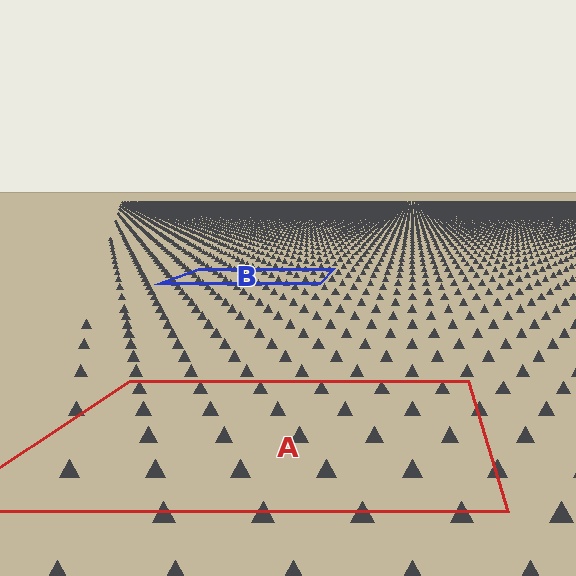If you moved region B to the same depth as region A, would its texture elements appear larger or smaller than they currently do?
They would appear larger. At a closer depth, the same texture elements are projected at a bigger on-screen size.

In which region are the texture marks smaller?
The texture marks are smaller in region B, because it is farther away.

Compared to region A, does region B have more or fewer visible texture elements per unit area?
Region B has more texture elements per unit area — they are packed more densely because it is farther away.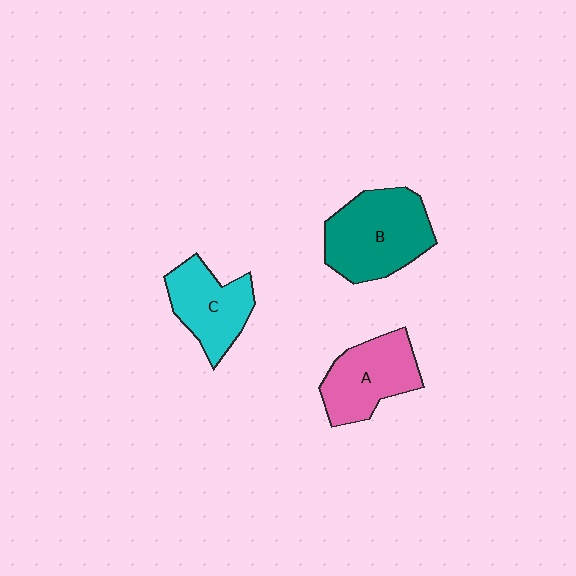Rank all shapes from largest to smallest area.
From largest to smallest: B (teal), A (pink), C (cyan).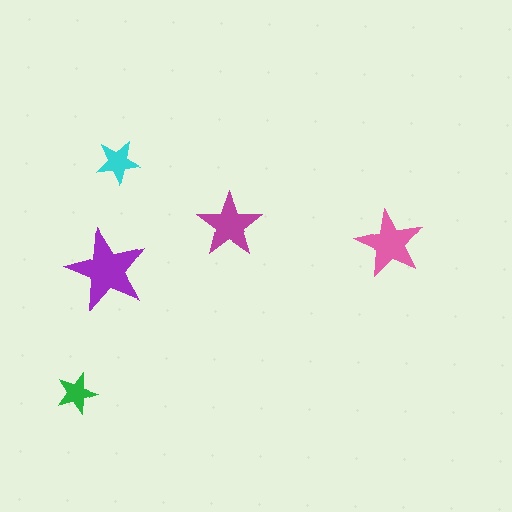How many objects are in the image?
There are 5 objects in the image.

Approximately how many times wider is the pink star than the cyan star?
About 1.5 times wider.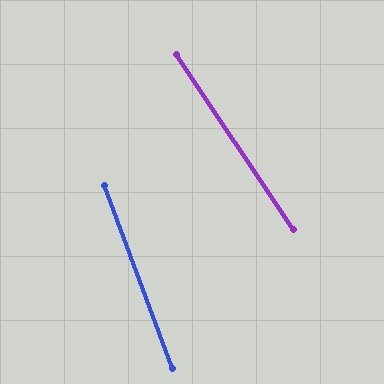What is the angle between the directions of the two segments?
Approximately 13 degrees.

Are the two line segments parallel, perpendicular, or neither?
Neither parallel nor perpendicular — they differ by about 13°.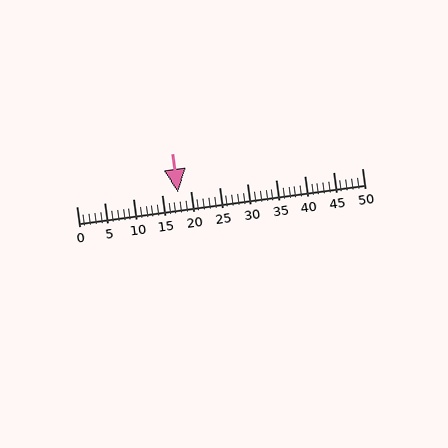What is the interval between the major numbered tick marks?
The major tick marks are spaced 5 units apart.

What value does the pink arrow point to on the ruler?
The pink arrow points to approximately 18.